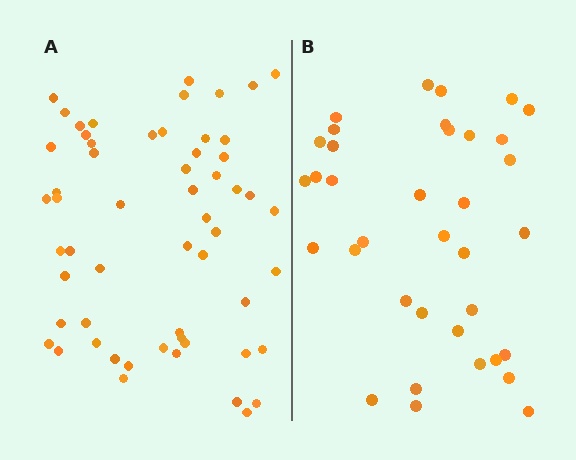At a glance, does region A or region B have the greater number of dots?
Region A (the left region) has more dots.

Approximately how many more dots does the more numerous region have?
Region A has approximately 20 more dots than region B.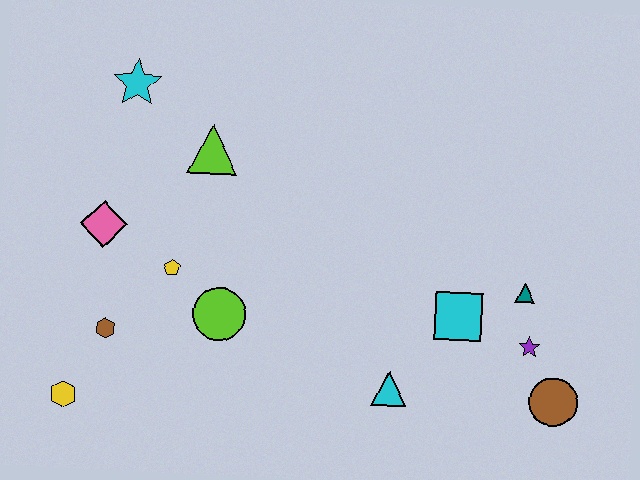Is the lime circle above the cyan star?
No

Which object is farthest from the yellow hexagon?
The brown circle is farthest from the yellow hexagon.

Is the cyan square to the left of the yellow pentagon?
No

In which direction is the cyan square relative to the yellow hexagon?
The cyan square is to the right of the yellow hexagon.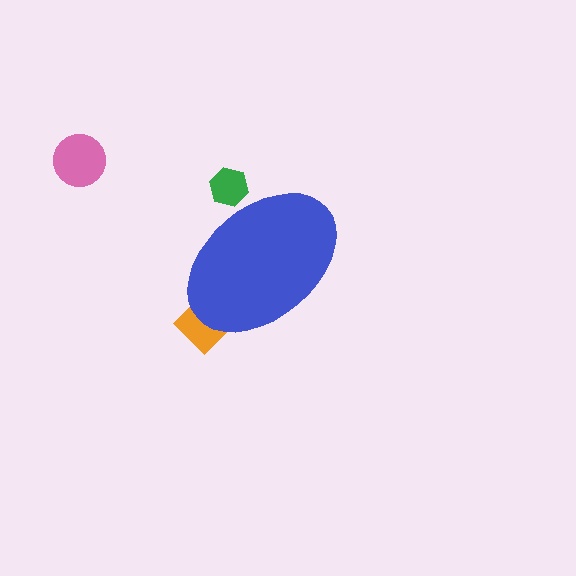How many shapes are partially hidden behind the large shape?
2 shapes are partially hidden.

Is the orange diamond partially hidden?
Yes, the orange diamond is partially hidden behind the blue ellipse.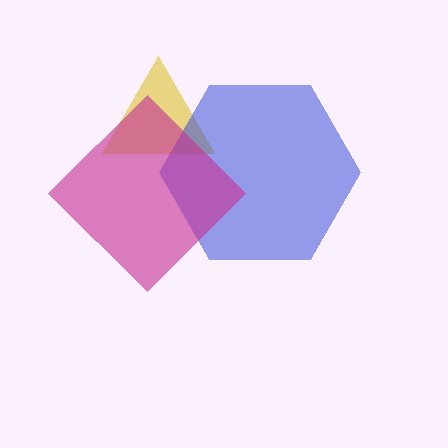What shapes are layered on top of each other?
The layered shapes are: a yellow triangle, a blue hexagon, a magenta diamond.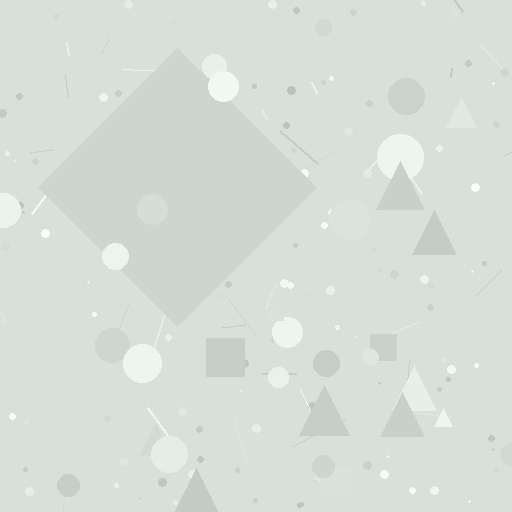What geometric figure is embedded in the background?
A diamond is embedded in the background.